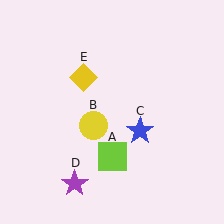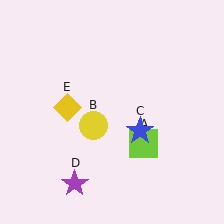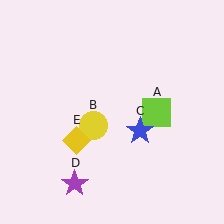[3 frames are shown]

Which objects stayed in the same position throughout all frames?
Yellow circle (object B) and blue star (object C) and purple star (object D) remained stationary.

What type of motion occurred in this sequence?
The lime square (object A), yellow diamond (object E) rotated counterclockwise around the center of the scene.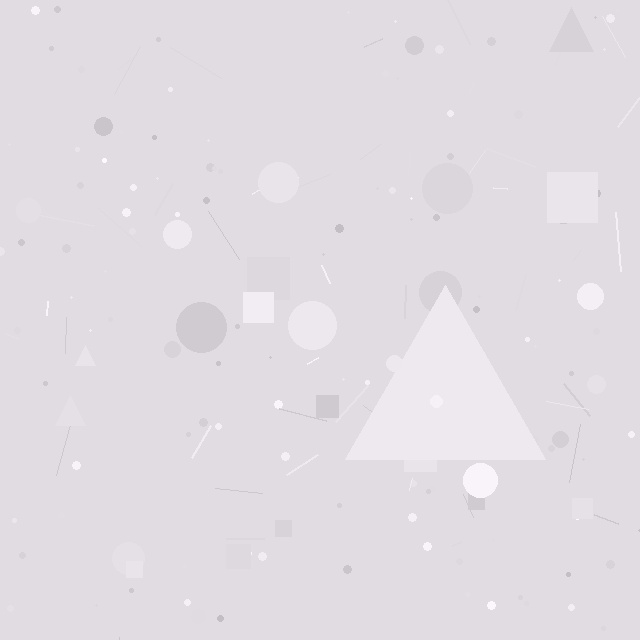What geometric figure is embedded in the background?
A triangle is embedded in the background.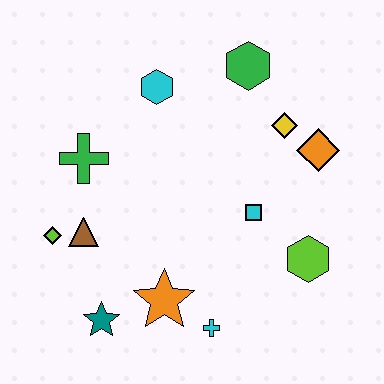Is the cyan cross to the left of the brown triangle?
No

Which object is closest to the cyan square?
The lime hexagon is closest to the cyan square.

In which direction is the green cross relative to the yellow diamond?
The green cross is to the left of the yellow diamond.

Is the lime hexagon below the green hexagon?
Yes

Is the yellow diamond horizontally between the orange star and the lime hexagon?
Yes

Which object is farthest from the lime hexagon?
The lime diamond is farthest from the lime hexagon.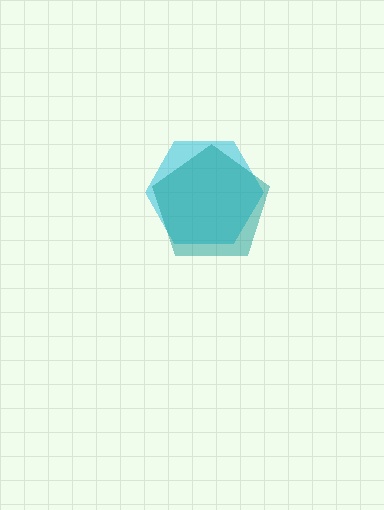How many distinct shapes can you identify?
There are 2 distinct shapes: a cyan hexagon, a teal pentagon.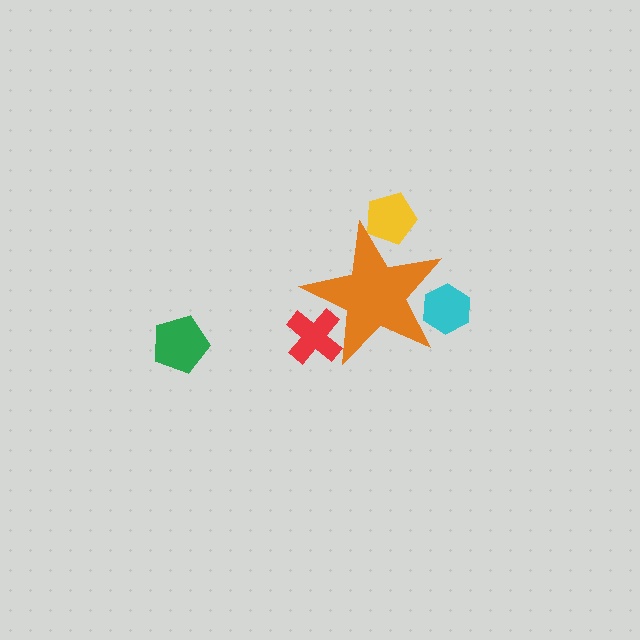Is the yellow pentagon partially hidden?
Yes, the yellow pentagon is partially hidden behind the orange star.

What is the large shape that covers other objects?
An orange star.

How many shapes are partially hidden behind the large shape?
3 shapes are partially hidden.